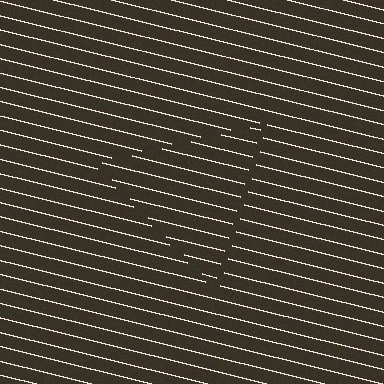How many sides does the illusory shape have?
3 sides — the line-ends trace a triangle.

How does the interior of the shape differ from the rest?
The interior of the shape contains the same grating, shifted by half a period — the contour is defined by the phase discontinuity where line-ends from the inner and outer gratings abut.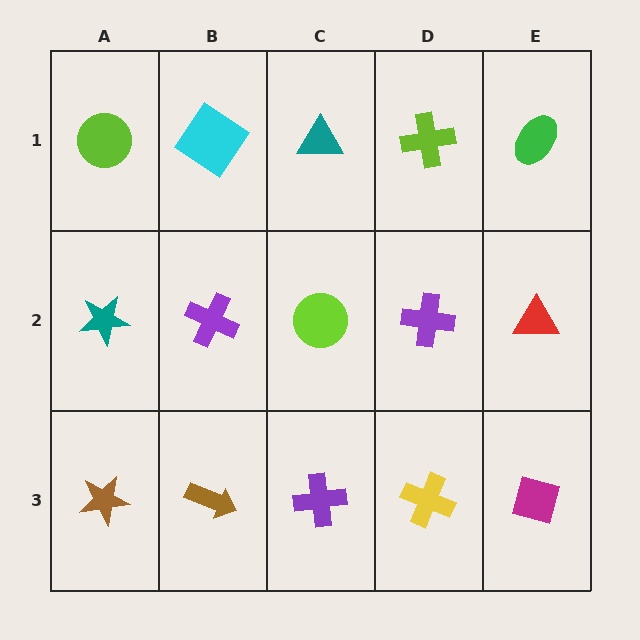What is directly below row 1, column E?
A red triangle.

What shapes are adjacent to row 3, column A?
A teal star (row 2, column A), a brown arrow (row 3, column B).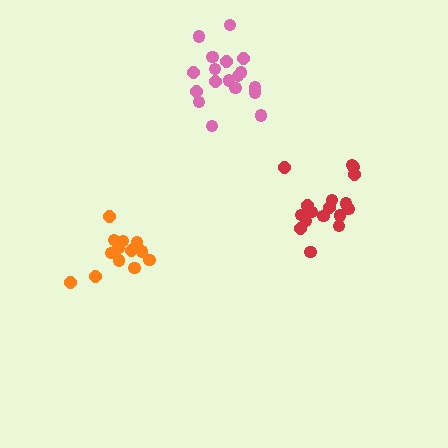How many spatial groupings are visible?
There are 3 spatial groupings.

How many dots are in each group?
Group 1: 18 dots, Group 2: 17 dots, Group 3: 15 dots (50 total).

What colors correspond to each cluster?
The clusters are colored: pink, red, orange.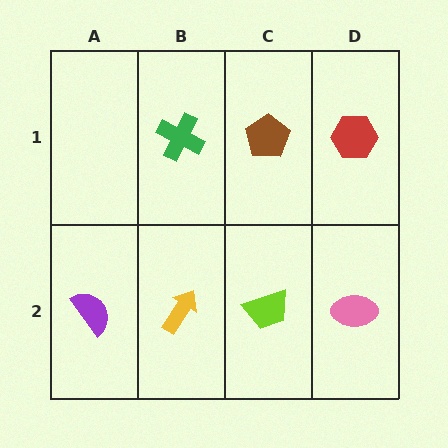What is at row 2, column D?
A pink ellipse.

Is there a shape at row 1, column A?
No, that cell is empty.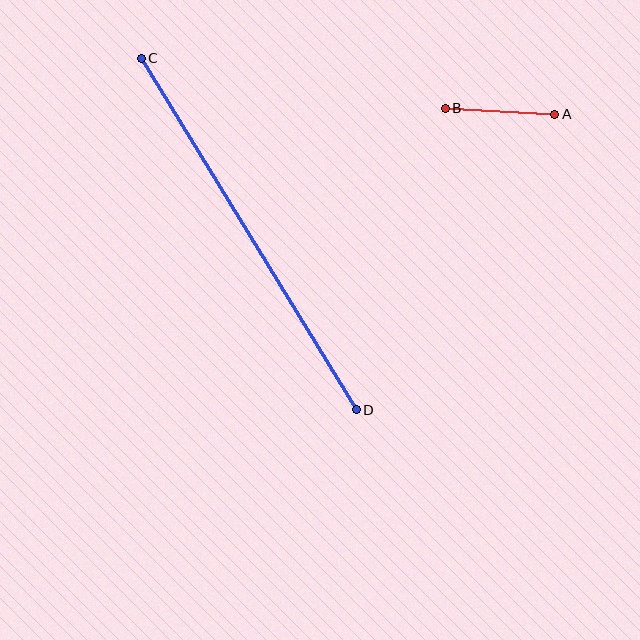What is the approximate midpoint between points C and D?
The midpoint is at approximately (249, 234) pixels.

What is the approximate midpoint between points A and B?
The midpoint is at approximately (500, 111) pixels.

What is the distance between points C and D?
The distance is approximately 412 pixels.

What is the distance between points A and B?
The distance is approximately 109 pixels.